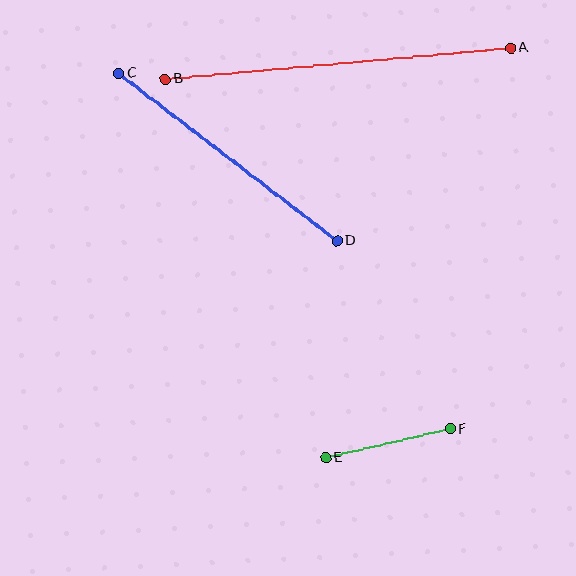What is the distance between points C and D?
The distance is approximately 275 pixels.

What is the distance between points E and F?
The distance is approximately 128 pixels.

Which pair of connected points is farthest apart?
Points A and B are farthest apart.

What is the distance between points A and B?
The distance is approximately 347 pixels.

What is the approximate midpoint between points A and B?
The midpoint is at approximately (338, 64) pixels.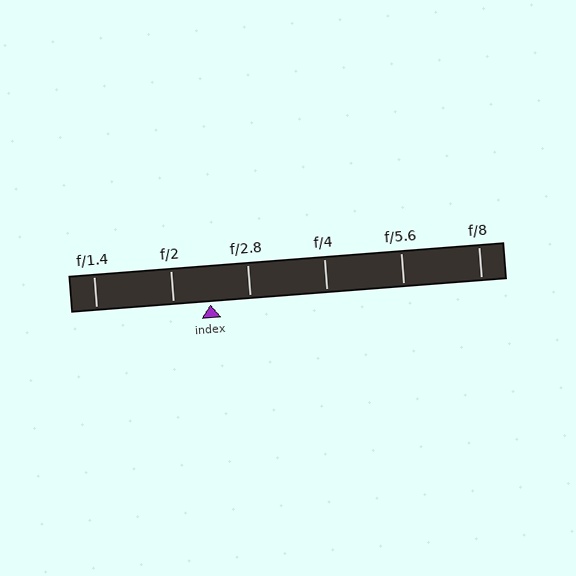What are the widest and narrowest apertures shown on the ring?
The widest aperture shown is f/1.4 and the narrowest is f/8.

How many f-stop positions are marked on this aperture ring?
There are 6 f-stop positions marked.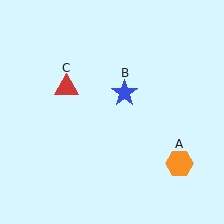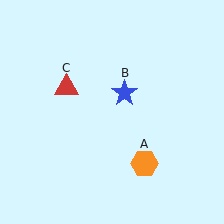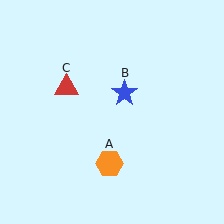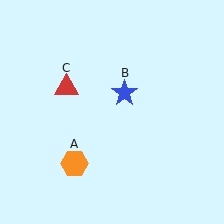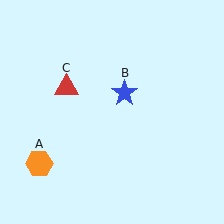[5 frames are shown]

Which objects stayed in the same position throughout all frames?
Blue star (object B) and red triangle (object C) remained stationary.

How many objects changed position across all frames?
1 object changed position: orange hexagon (object A).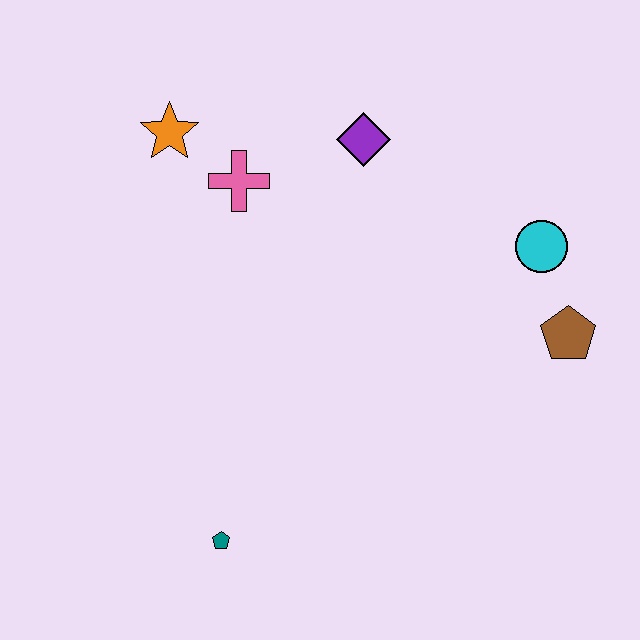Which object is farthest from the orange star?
The brown pentagon is farthest from the orange star.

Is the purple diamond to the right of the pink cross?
Yes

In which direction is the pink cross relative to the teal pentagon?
The pink cross is above the teal pentagon.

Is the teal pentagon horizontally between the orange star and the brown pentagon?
Yes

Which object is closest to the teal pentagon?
The pink cross is closest to the teal pentagon.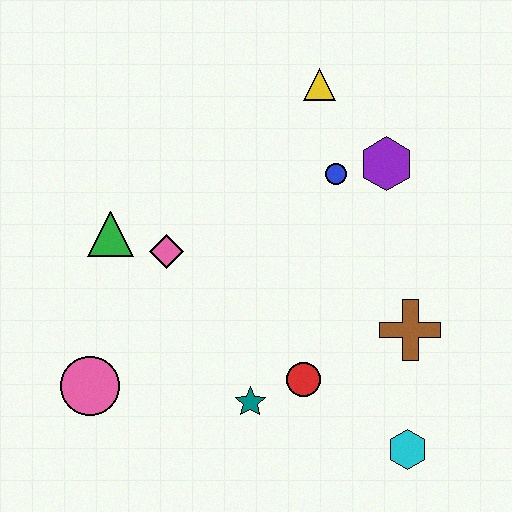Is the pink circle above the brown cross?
No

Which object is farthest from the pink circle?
The yellow triangle is farthest from the pink circle.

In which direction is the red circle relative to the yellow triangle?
The red circle is below the yellow triangle.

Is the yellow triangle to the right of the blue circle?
No